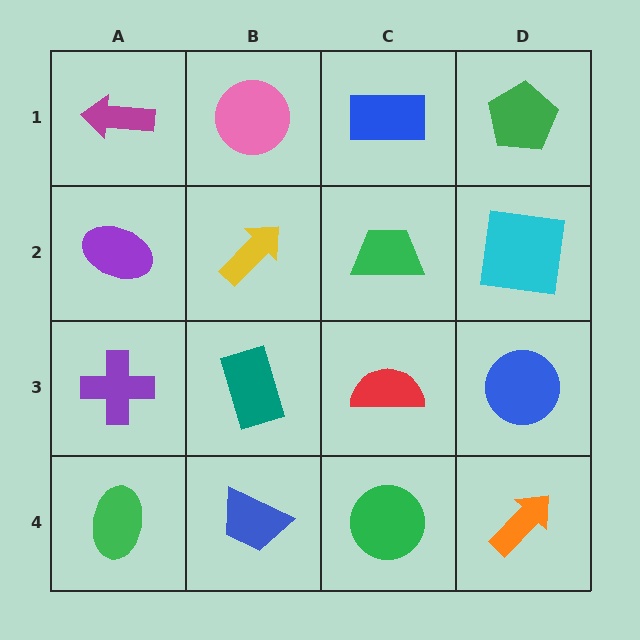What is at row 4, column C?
A green circle.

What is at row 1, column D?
A green pentagon.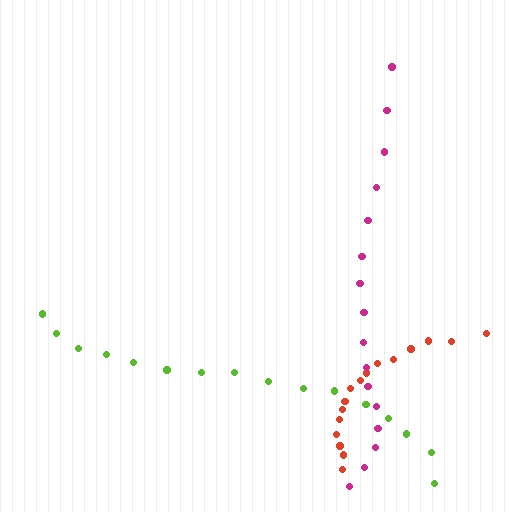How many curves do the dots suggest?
There are 3 distinct paths.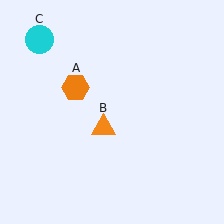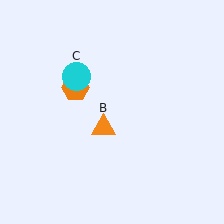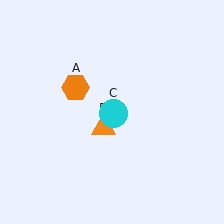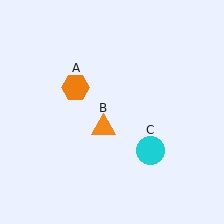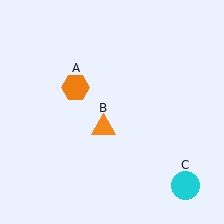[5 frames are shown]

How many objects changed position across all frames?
1 object changed position: cyan circle (object C).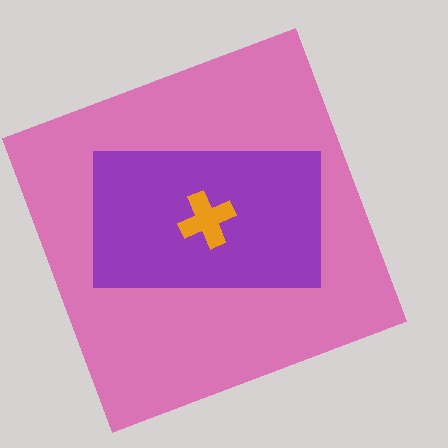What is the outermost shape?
The pink square.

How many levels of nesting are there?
3.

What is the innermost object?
The orange cross.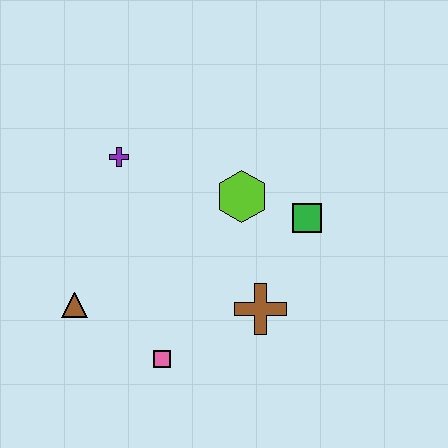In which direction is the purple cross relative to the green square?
The purple cross is to the left of the green square.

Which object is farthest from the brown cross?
The purple cross is farthest from the brown cross.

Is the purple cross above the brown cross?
Yes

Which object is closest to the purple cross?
The lime hexagon is closest to the purple cross.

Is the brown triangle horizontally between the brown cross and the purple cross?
No